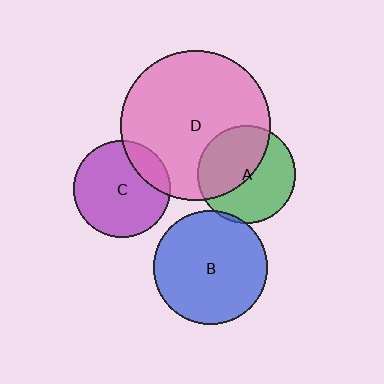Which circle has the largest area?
Circle D (pink).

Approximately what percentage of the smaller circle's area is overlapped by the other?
Approximately 50%.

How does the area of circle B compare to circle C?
Approximately 1.4 times.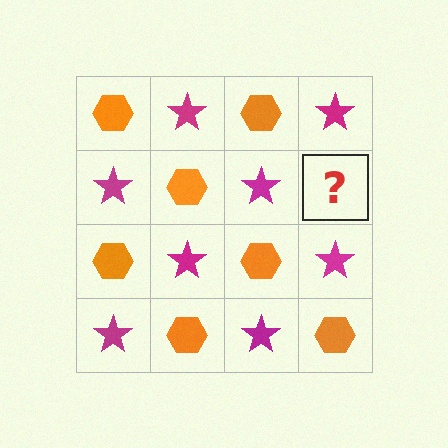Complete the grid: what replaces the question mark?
The question mark should be replaced with an orange hexagon.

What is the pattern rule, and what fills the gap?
The rule is that it alternates orange hexagon and magenta star in a checkerboard pattern. The gap should be filled with an orange hexagon.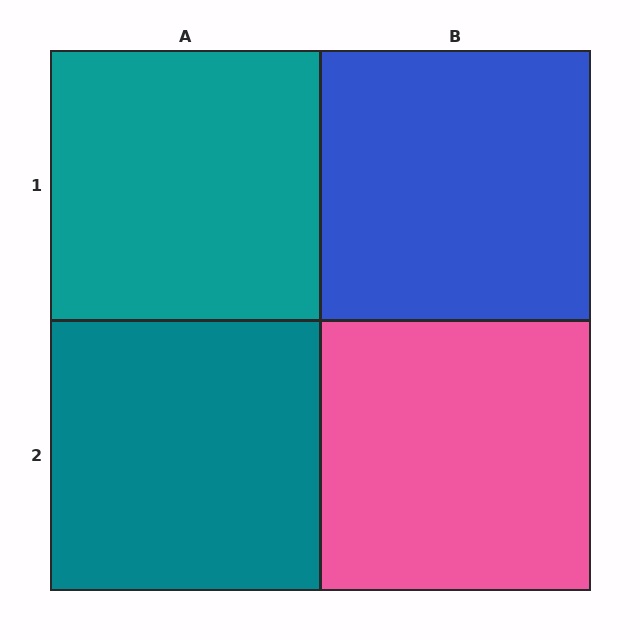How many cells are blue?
1 cell is blue.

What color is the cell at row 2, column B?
Pink.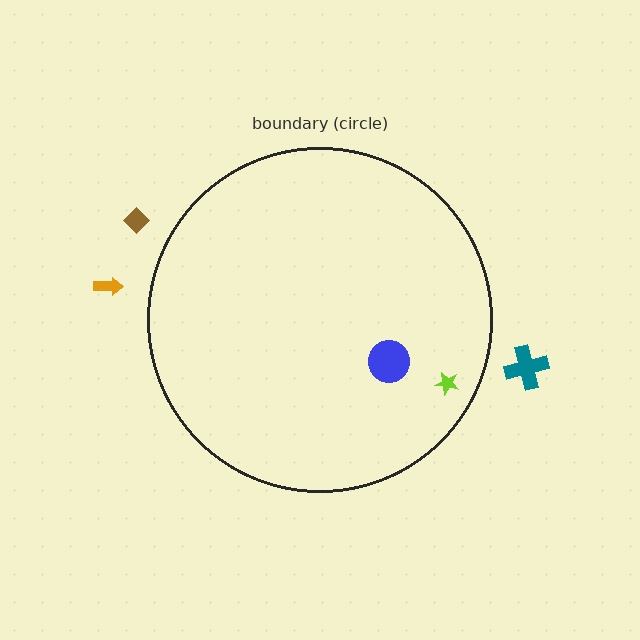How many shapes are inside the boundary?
2 inside, 3 outside.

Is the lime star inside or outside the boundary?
Inside.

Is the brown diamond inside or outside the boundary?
Outside.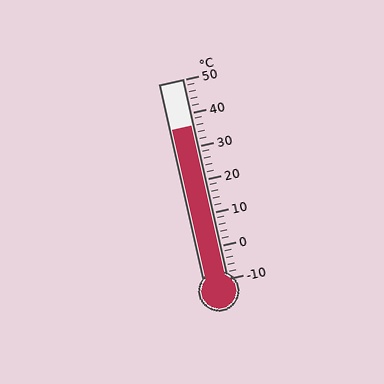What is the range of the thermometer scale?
The thermometer scale ranges from -10°C to 50°C.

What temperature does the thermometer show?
The thermometer shows approximately 36°C.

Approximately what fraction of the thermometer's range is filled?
The thermometer is filled to approximately 75% of its range.